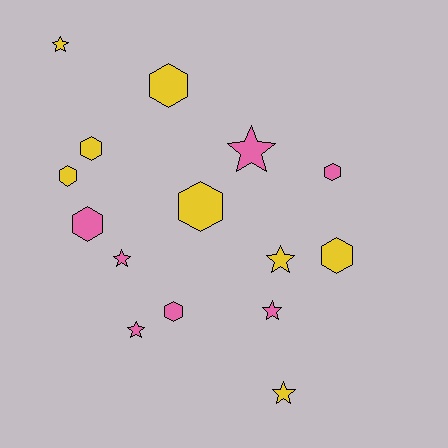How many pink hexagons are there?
There are 3 pink hexagons.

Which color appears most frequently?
Yellow, with 8 objects.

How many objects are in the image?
There are 15 objects.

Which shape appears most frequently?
Hexagon, with 8 objects.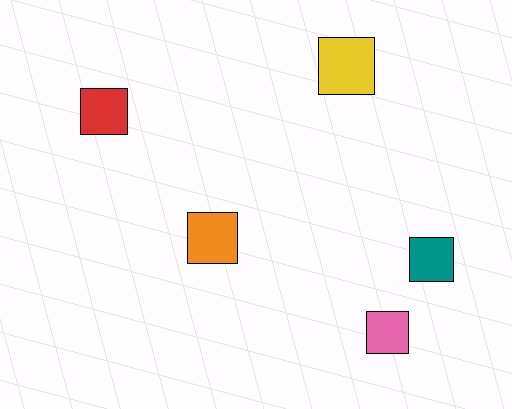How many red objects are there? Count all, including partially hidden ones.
There is 1 red object.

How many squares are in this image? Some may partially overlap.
There are 5 squares.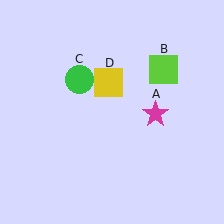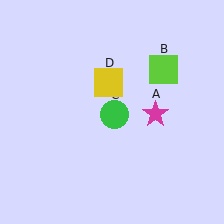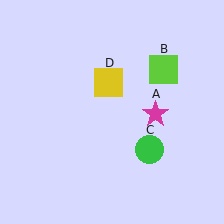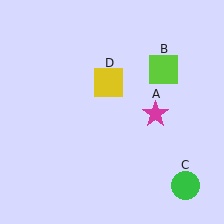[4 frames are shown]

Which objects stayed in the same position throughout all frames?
Magenta star (object A) and lime square (object B) and yellow square (object D) remained stationary.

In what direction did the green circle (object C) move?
The green circle (object C) moved down and to the right.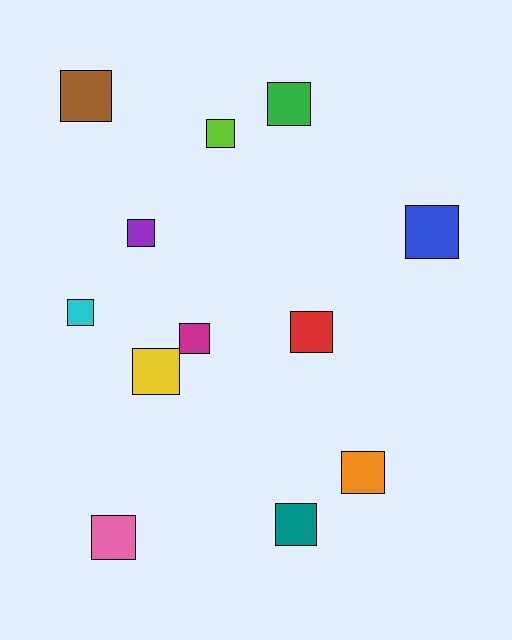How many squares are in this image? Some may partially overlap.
There are 12 squares.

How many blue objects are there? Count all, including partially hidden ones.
There is 1 blue object.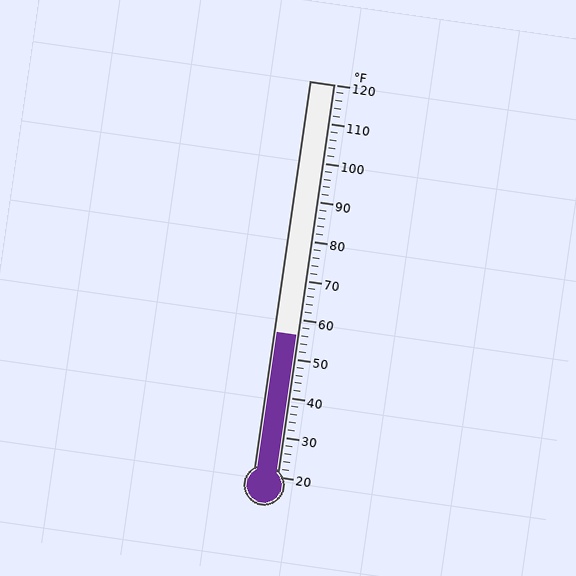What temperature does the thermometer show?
The thermometer shows approximately 56°F.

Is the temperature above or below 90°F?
The temperature is below 90°F.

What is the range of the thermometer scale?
The thermometer scale ranges from 20°F to 120°F.